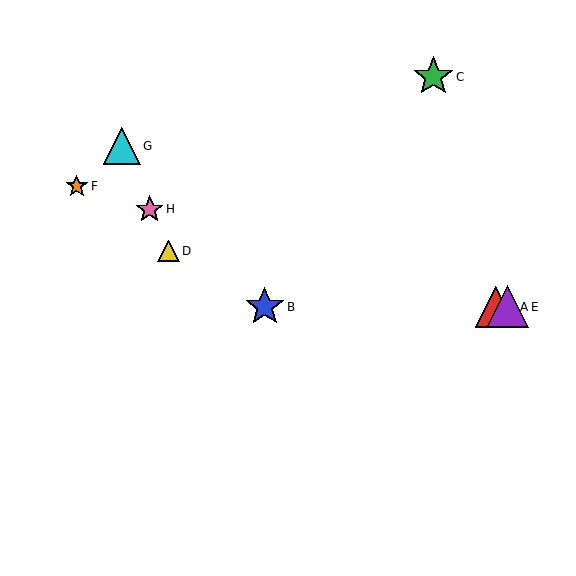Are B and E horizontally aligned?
Yes, both are at y≈307.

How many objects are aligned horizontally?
3 objects (A, B, E) are aligned horizontally.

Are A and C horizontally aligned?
No, A is at y≈307 and C is at y≈77.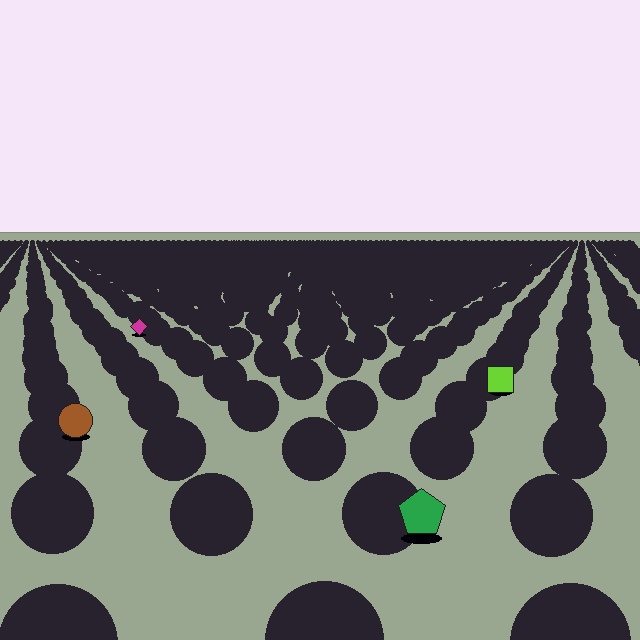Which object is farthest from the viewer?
The magenta diamond is farthest from the viewer. It appears smaller and the ground texture around it is denser.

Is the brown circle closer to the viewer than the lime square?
Yes. The brown circle is closer — you can tell from the texture gradient: the ground texture is coarser near it.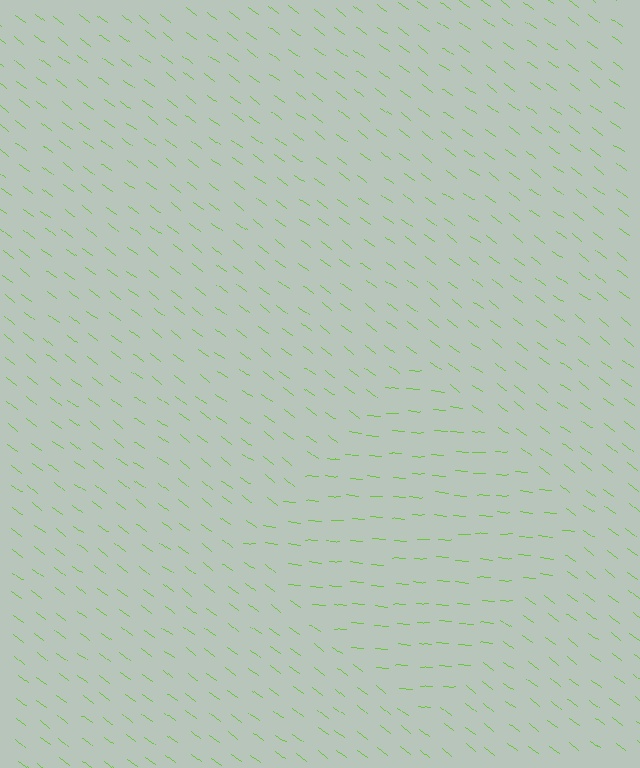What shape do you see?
I see a diamond.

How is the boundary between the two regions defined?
The boundary is defined purely by a change in line orientation (approximately 32 degrees difference). All lines are the same color and thickness.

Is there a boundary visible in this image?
Yes, there is a texture boundary formed by a change in line orientation.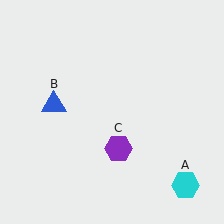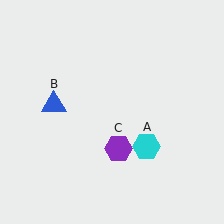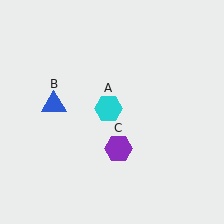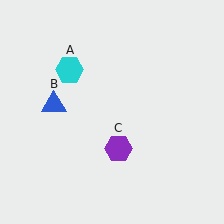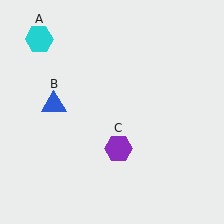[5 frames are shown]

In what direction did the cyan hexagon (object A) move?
The cyan hexagon (object A) moved up and to the left.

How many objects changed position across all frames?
1 object changed position: cyan hexagon (object A).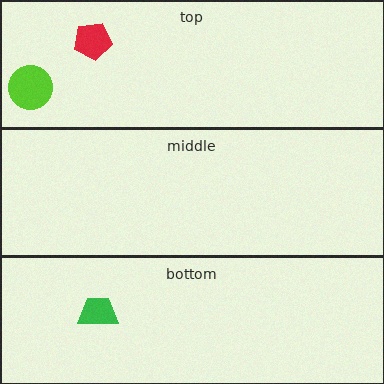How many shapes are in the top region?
2.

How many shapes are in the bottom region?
1.